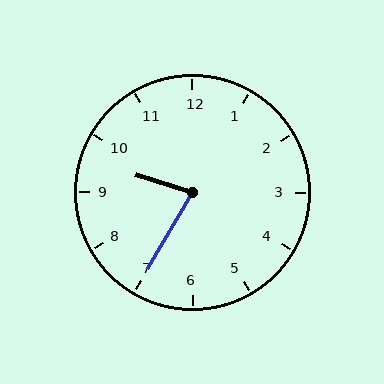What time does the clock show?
9:35.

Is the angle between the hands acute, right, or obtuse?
It is acute.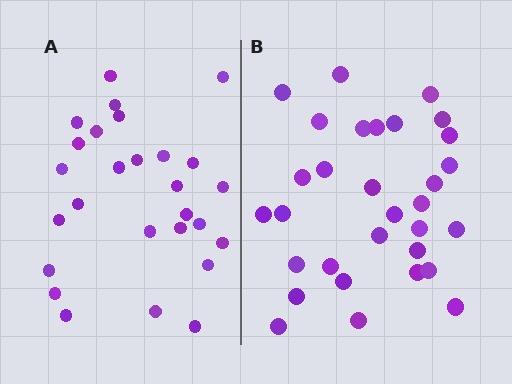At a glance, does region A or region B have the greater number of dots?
Region B (the right region) has more dots.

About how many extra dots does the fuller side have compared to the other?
Region B has about 4 more dots than region A.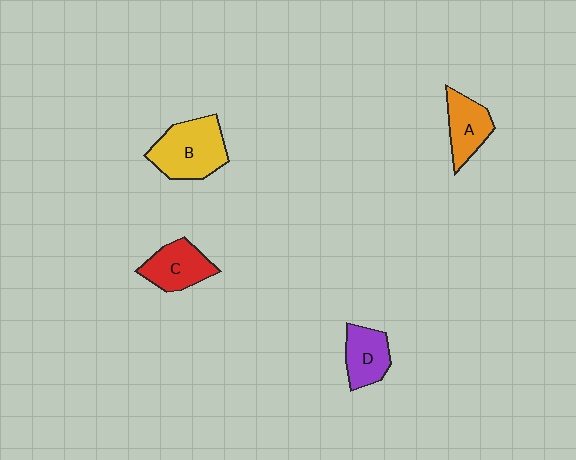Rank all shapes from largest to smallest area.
From largest to smallest: B (yellow), C (red), A (orange), D (purple).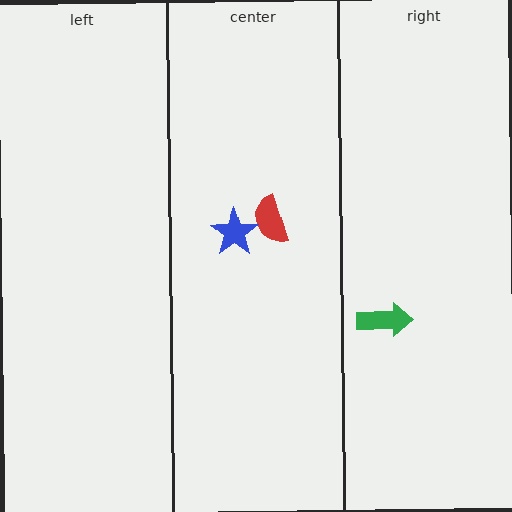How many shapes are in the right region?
1.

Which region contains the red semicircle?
The center region.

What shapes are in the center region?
The red semicircle, the blue star.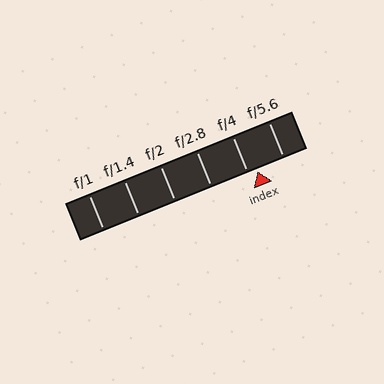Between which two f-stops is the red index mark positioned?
The index mark is between f/4 and f/5.6.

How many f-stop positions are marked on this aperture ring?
There are 6 f-stop positions marked.